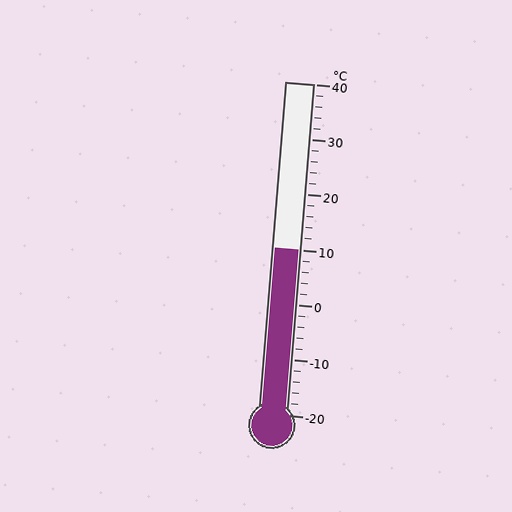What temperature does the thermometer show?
The thermometer shows approximately 10°C.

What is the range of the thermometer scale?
The thermometer scale ranges from -20°C to 40°C.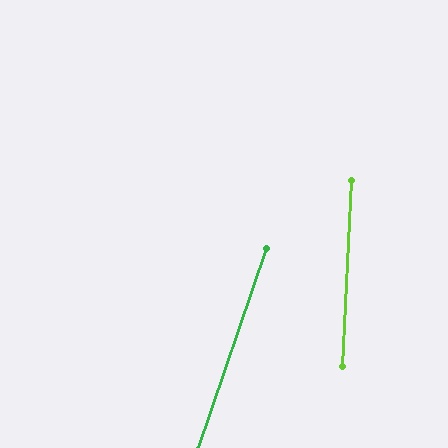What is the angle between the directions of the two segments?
Approximately 16 degrees.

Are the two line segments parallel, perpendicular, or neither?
Neither parallel nor perpendicular — they differ by about 16°.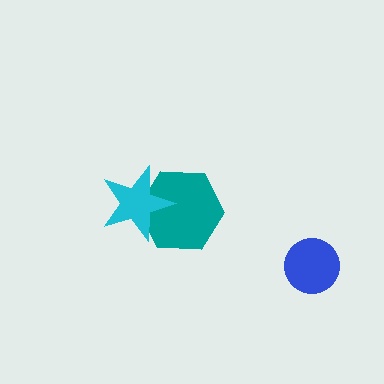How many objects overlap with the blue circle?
0 objects overlap with the blue circle.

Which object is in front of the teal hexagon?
The cyan star is in front of the teal hexagon.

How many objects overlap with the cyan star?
1 object overlaps with the cyan star.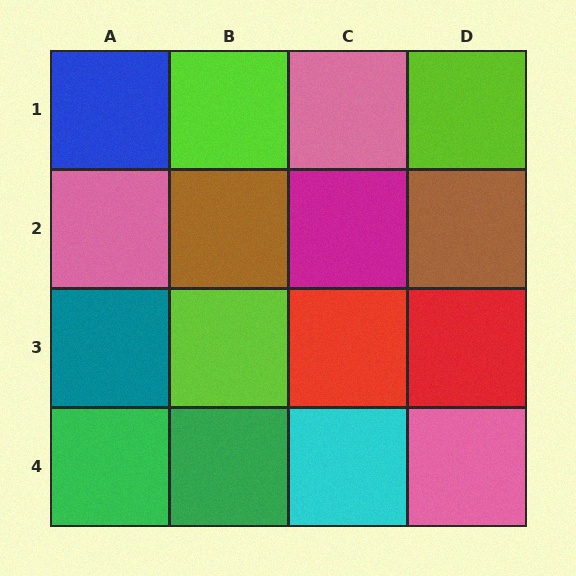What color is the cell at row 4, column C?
Cyan.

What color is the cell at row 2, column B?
Brown.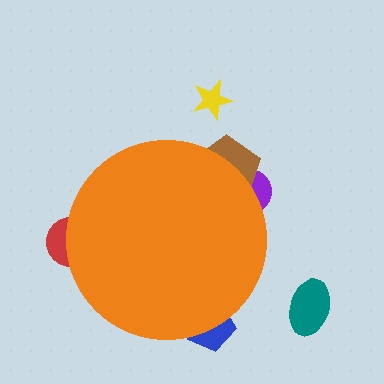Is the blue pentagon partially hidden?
Yes, the blue pentagon is partially hidden behind the orange circle.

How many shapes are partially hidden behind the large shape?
4 shapes are partially hidden.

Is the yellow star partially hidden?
No, the yellow star is fully visible.